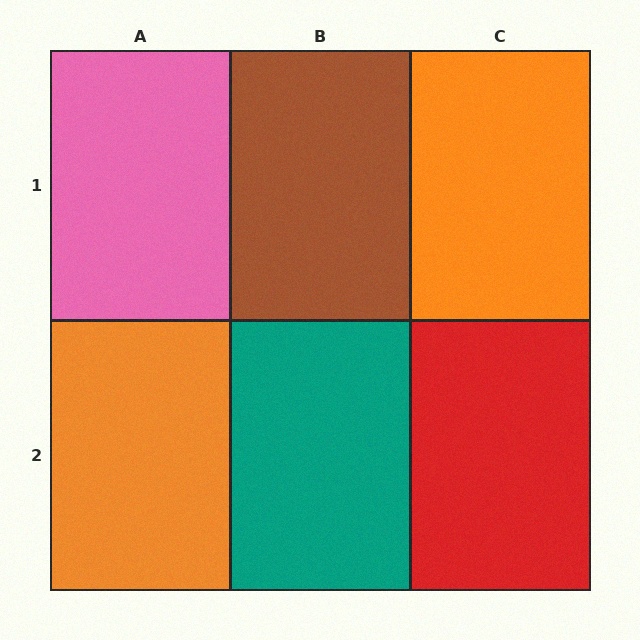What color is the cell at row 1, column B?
Brown.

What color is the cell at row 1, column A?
Pink.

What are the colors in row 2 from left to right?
Orange, teal, red.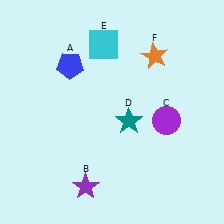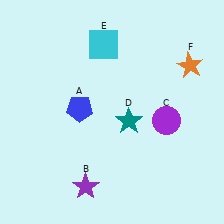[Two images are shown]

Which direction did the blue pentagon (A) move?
The blue pentagon (A) moved down.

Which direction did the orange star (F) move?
The orange star (F) moved right.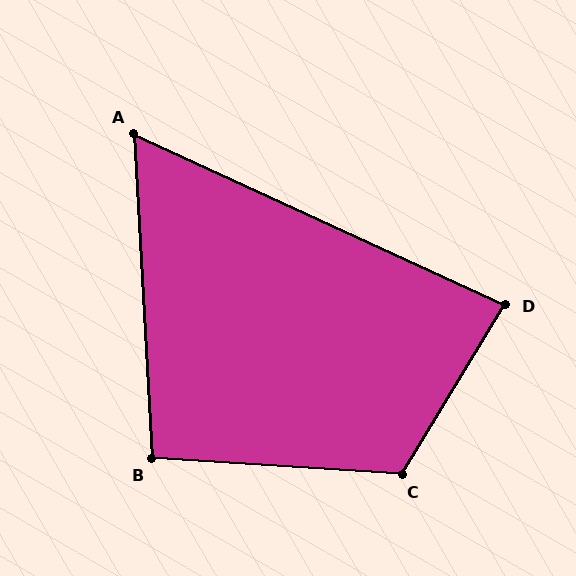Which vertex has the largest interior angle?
C, at approximately 118 degrees.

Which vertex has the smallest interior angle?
A, at approximately 62 degrees.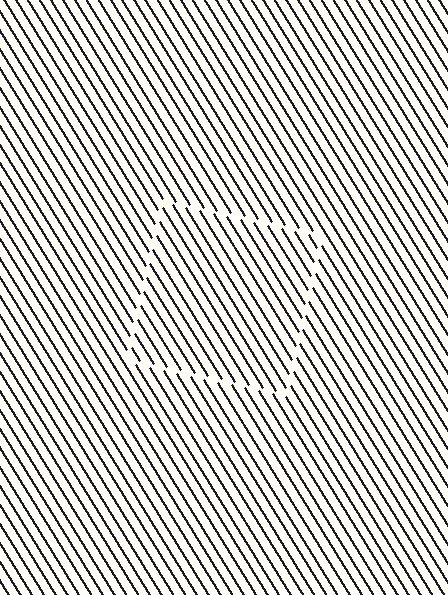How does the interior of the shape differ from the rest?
The interior of the shape contains the same grating, shifted by half a period — the contour is defined by the phase discontinuity where line-ends from the inner and outer gratings abut.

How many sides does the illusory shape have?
4 sides — the line-ends trace a square.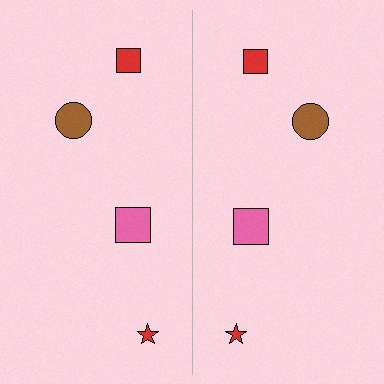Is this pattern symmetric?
Yes, this pattern has bilateral (reflection) symmetry.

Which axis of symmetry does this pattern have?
The pattern has a vertical axis of symmetry running through the center of the image.